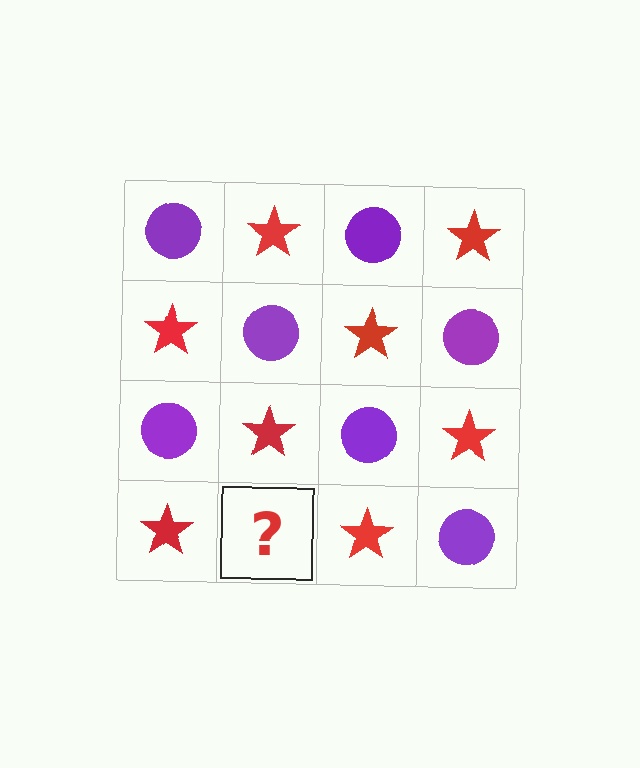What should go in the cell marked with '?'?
The missing cell should contain a purple circle.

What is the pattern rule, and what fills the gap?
The rule is that it alternates purple circle and red star in a checkerboard pattern. The gap should be filled with a purple circle.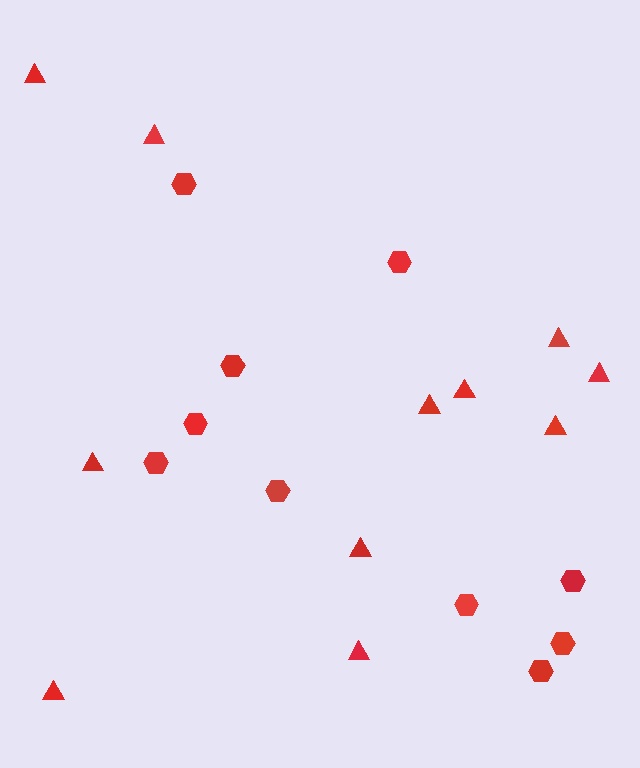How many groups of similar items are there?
There are 2 groups: one group of triangles (11) and one group of hexagons (10).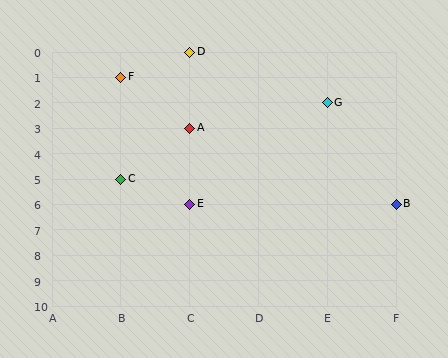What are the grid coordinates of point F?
Point F is at grid coordinates (B, 1).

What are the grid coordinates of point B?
Point B is at grid coordinates (F, 6).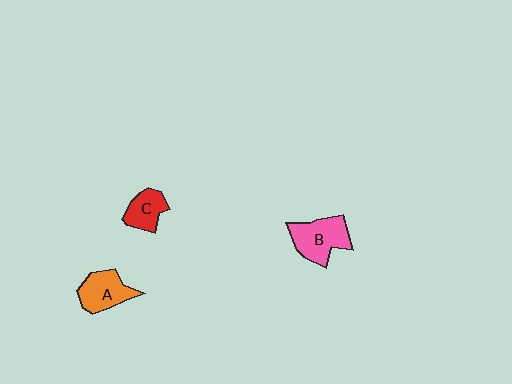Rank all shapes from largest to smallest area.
From largest to smallest: B (pink), A (orange), C (red).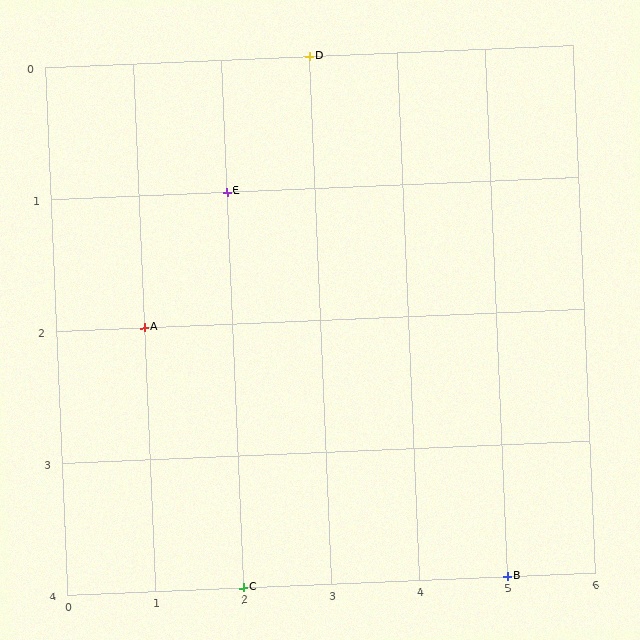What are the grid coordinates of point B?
Point B is at grid coordinates (5, 4).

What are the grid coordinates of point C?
Point C is at grid coordinates (2, 4).